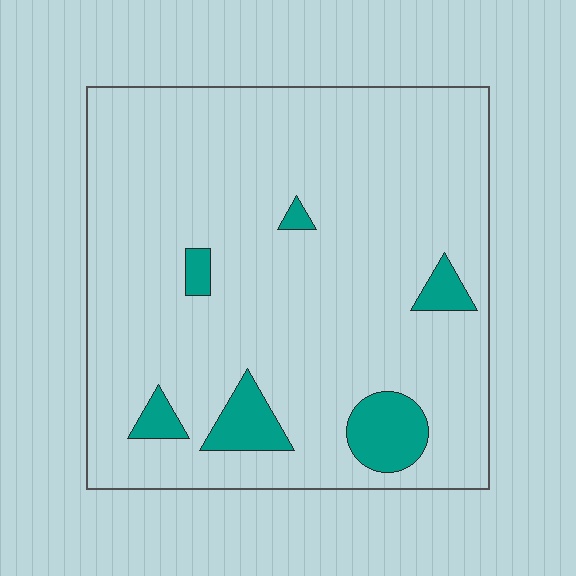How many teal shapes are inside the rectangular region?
6.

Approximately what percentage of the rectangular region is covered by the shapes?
Approximately 10%.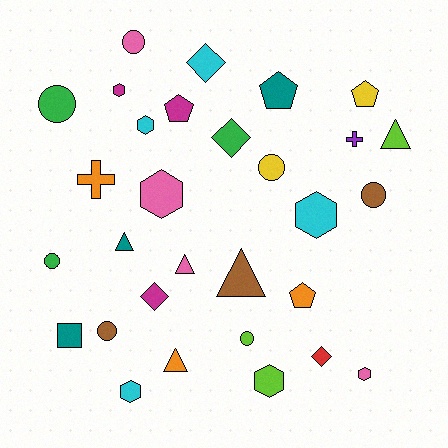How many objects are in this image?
There are 30 objects.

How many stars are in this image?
There are no stars.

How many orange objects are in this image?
There are 3 orange objects.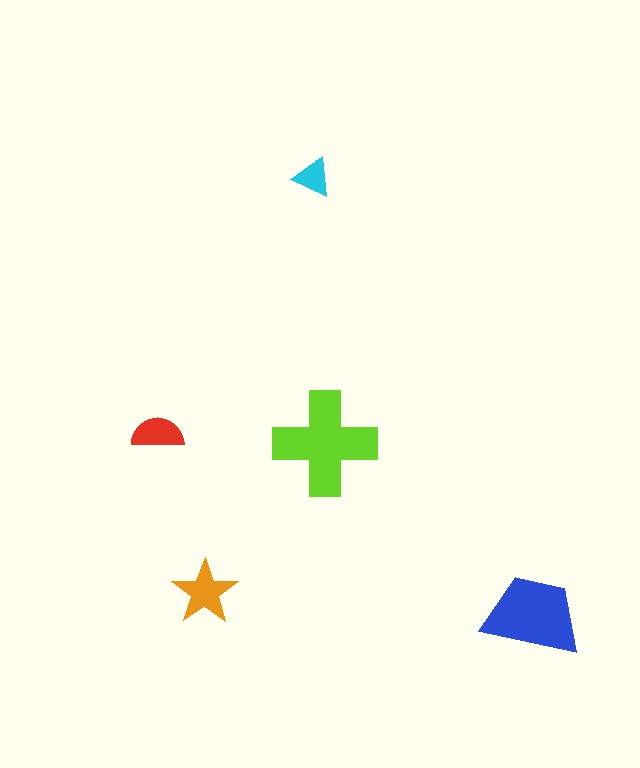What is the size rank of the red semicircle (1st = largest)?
4th.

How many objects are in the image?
There are 5 objects in the image.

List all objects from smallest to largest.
The cyan triangle, the red semicircle, the orange star, the blue trapezoid, the lime cross.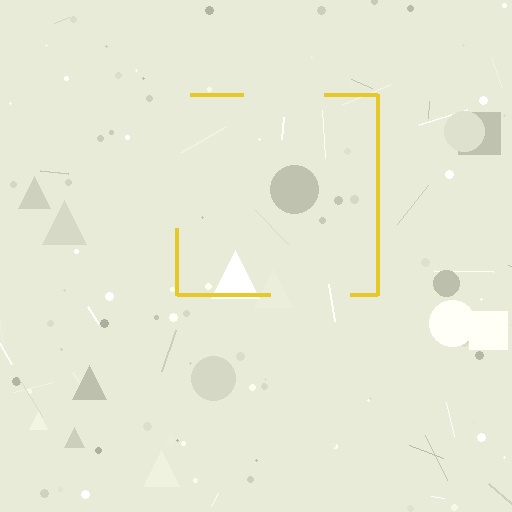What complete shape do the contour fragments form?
The contour fragments form a square.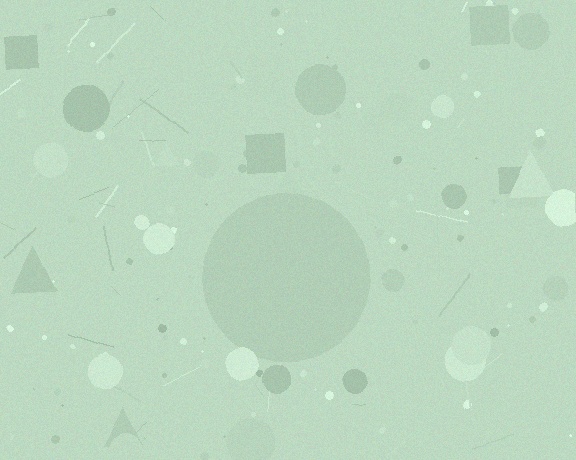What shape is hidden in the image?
A circle is hidden in the image.